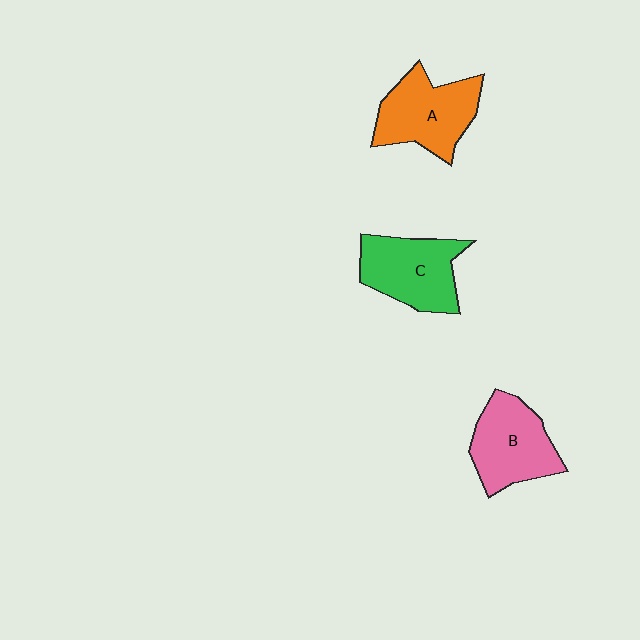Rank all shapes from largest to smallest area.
From largest to smallest: A (orange), C (green), B (pink).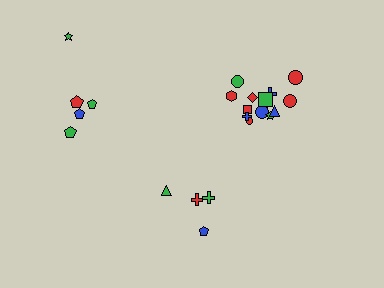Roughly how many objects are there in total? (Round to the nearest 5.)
Roughly 25 objects in total.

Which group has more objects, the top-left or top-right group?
The top-right group.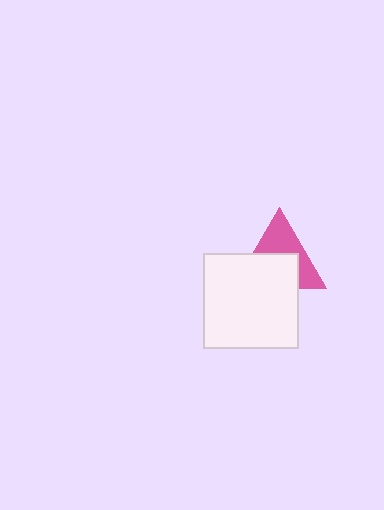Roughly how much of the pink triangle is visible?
About half of it is visible (roughly 48%).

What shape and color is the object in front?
The object in front is a white square.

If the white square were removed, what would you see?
You would see the complete pink triangle.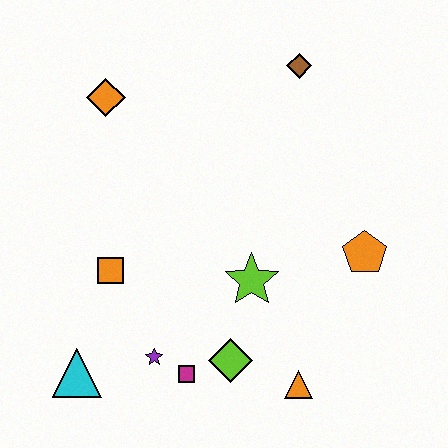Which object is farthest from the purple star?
The brown diamond is farthest from the purple star.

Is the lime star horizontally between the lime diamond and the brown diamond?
Yes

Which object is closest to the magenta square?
The purple star is closest to the magenta square.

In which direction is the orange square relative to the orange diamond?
The orange square is below the orange diamond.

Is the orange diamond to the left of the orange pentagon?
Yes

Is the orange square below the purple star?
No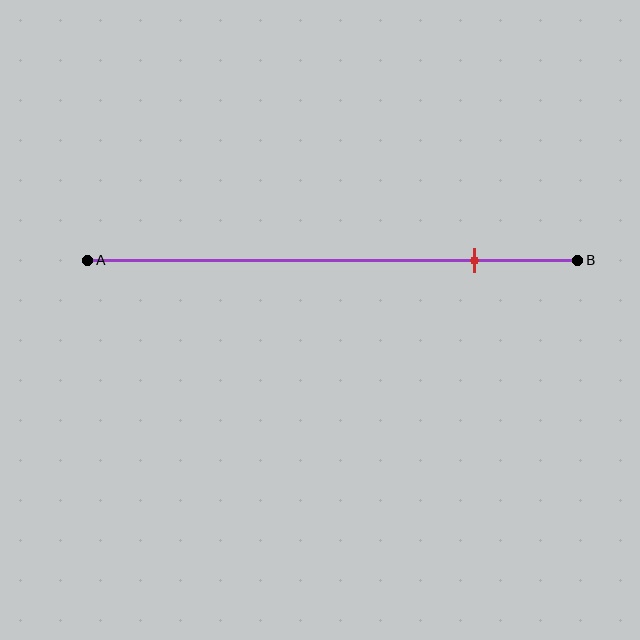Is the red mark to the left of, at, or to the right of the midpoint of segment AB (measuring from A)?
The red mark is to the right of the midpoint of segment AB.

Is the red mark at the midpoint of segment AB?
No, the mark is at about 80% from A, not at the 50% midpoint.